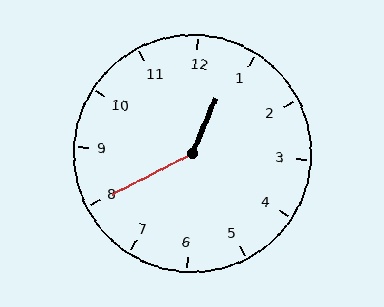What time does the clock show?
12:40.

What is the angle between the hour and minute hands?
Approximately 140 degrees.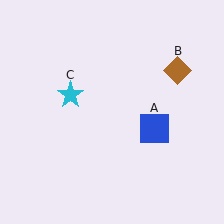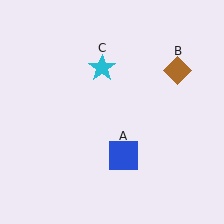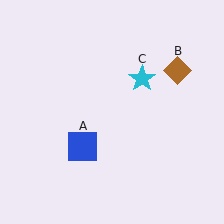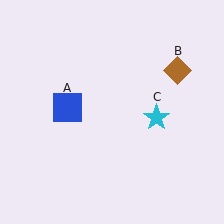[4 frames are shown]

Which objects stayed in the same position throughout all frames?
Brown diamond (object B) remained stationary.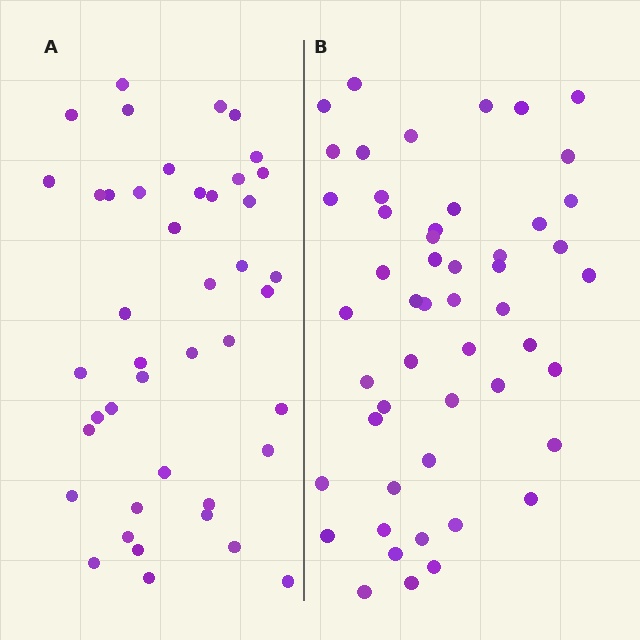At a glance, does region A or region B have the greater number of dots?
Region B (the right region) has more dots.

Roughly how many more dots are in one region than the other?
Region B has roughly 8 or so more dots than region A.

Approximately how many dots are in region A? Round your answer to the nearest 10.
About 40 dots. (The exact count is 43, which rounds to 40.)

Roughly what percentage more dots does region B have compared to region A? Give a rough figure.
About 20% more.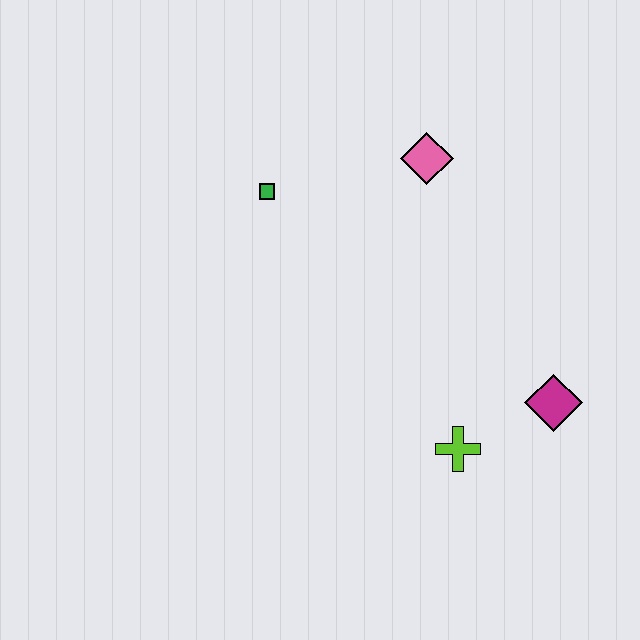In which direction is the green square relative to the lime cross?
The green square is above the lime cross.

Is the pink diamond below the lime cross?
No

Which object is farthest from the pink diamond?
The lime cross is farthest from the pink diamond.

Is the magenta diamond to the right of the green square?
Yes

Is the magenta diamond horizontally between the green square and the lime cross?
No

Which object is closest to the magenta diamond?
The lime cross is closest to the magenta diamond.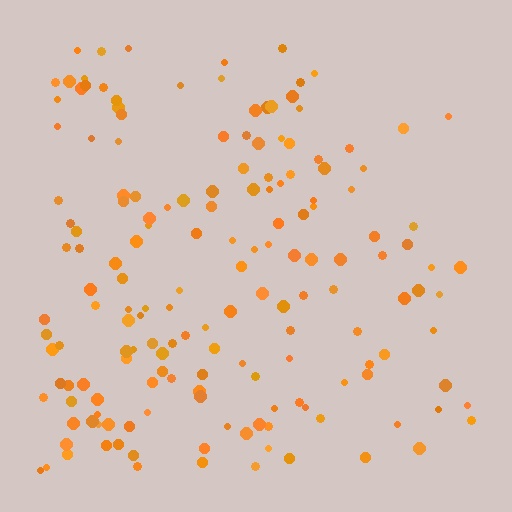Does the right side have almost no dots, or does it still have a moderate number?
Still a moderate number, just noticeably fewer than the left.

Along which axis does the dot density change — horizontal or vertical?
Horizontal.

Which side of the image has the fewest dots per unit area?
The right.